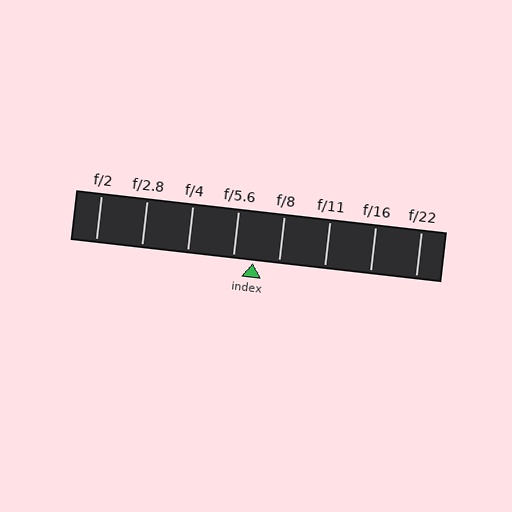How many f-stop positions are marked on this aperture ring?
There are 8 f-stop positions marked.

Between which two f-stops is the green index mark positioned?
The index mark is between f/5.6 and f/8.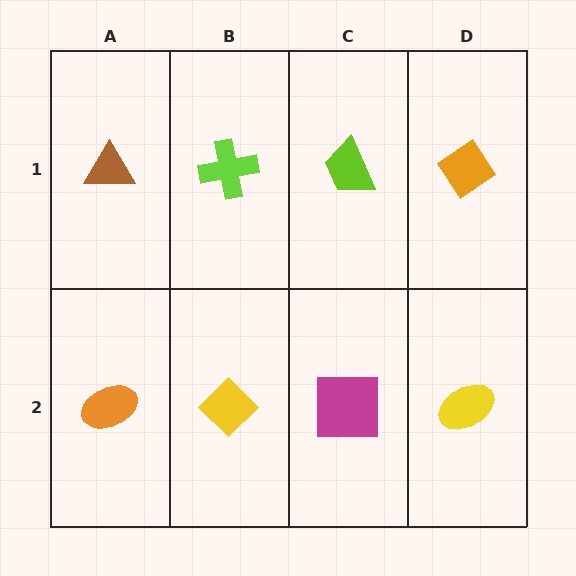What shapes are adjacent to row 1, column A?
An orange ellipse (row 2, column A), a lime cross (row 1, column B).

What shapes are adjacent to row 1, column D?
A yellow ellipse (row 2, column D), a lime trapezoid (row 1, column C).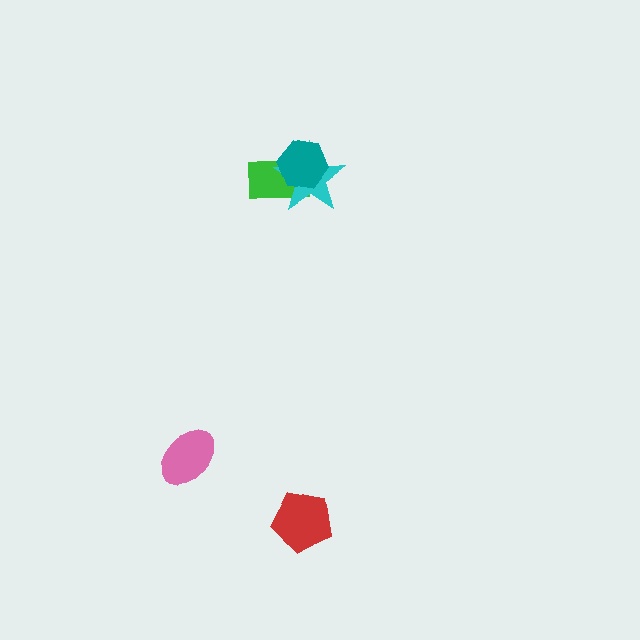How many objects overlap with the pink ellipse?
0 objects overlap with the pink ellipse.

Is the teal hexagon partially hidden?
No, no other shape covers it.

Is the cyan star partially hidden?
Yes, it is partially covered by another shape.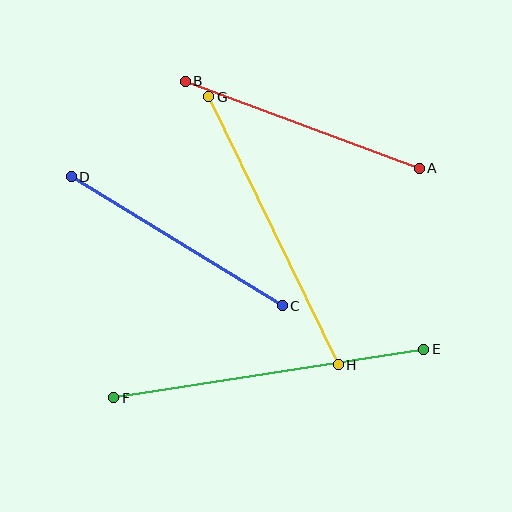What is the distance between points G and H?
The distance is approximately 298 pixels.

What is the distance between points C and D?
The distance is approximately 248 pixels.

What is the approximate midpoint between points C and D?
The midpoint is at approximately (177, 241) pixels.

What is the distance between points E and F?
The distance is approximately 313 pixels.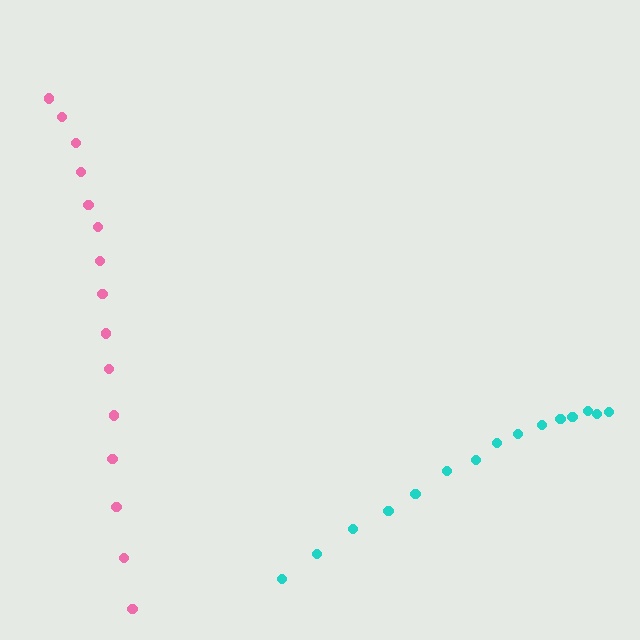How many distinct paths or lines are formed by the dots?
There are 2 distinct paths.